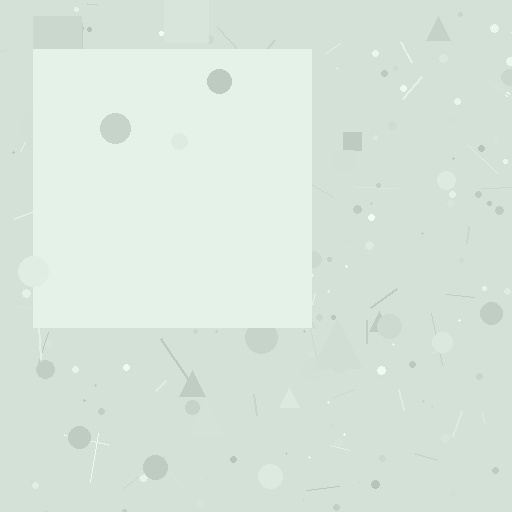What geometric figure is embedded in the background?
A square is embedded in the background.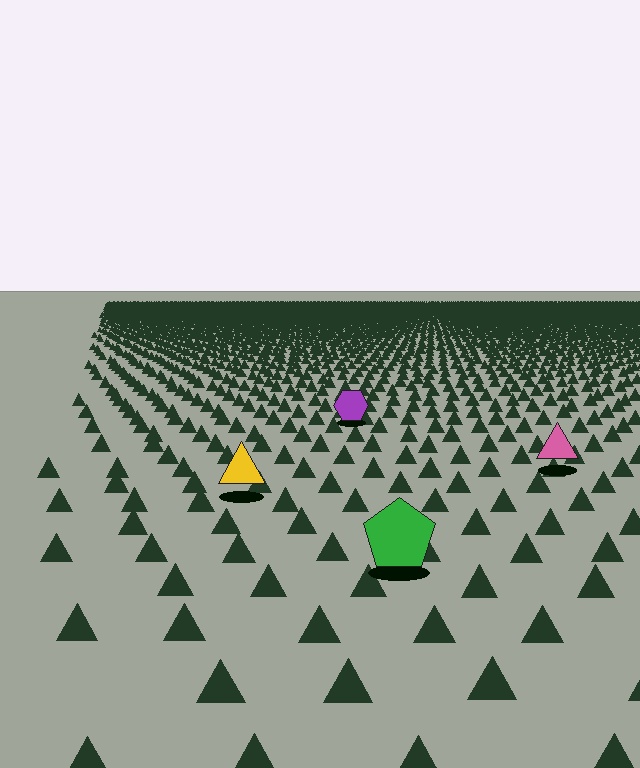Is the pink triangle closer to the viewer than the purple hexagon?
Yes. The pink triangle is closer — you can tell from the texture gradient: the ground texture is coarser near it.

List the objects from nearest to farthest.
From nearest to farthest: the green pentagon, the yellow triangle, the pink triangle, the purple hexagon.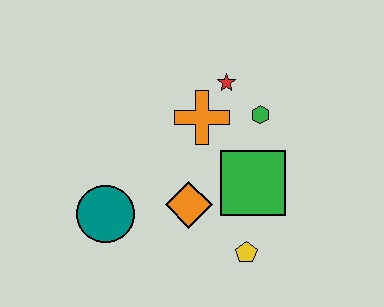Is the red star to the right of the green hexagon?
No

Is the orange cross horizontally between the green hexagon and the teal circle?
Yes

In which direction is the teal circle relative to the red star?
The teal circle is below the red star.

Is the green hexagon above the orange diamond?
Yes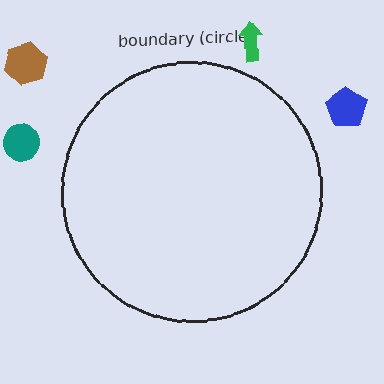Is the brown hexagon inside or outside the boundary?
Outside.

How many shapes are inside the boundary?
0 inside, 4 outside.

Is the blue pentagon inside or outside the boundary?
Outside.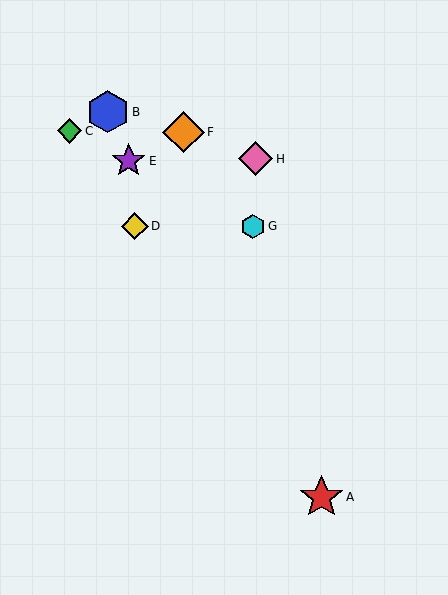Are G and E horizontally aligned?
No, G is at y≈226 and E is at y≈161.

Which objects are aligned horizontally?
Objects D, G are aligned horizontally.